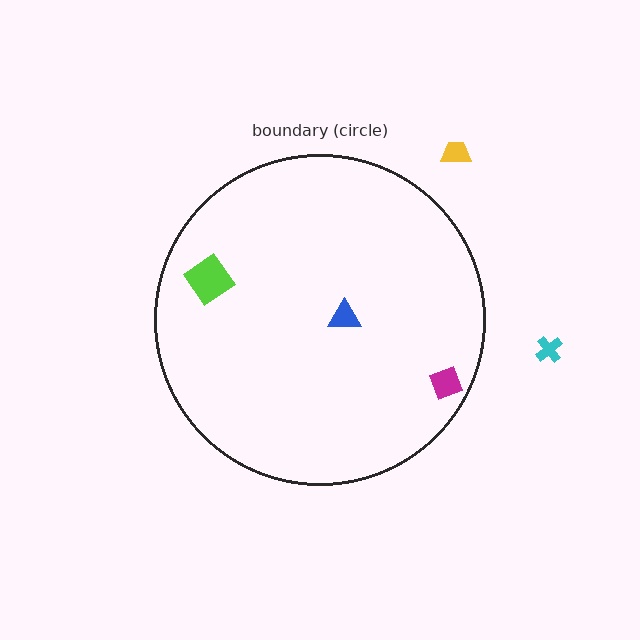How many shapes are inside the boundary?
3 inside, 2 outside.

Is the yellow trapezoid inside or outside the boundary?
Outside.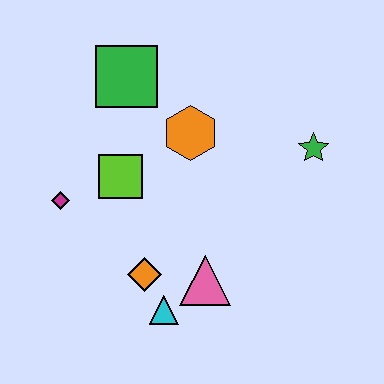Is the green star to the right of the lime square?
Yes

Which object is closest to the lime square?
The magenta diamond is closest to the lime square.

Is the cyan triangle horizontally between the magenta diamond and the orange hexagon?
Yes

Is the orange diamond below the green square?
Yes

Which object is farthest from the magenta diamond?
The green star is farthest from the magenta diamond.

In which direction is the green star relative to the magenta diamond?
The green star is to the right of the magenta diamond.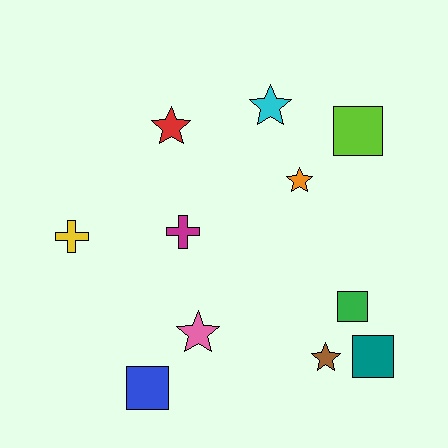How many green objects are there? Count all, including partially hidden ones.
There is 1 green object.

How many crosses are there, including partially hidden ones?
There are 2 crosses.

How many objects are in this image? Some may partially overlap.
There are 11 objects.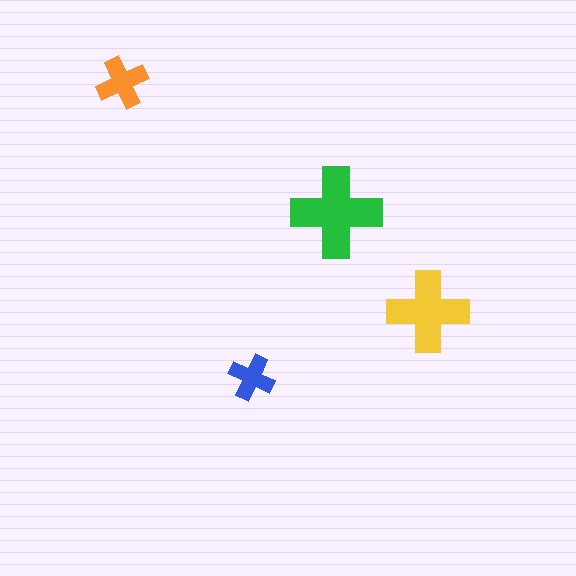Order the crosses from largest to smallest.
the green one, the yellow one, the orange one, the blue one.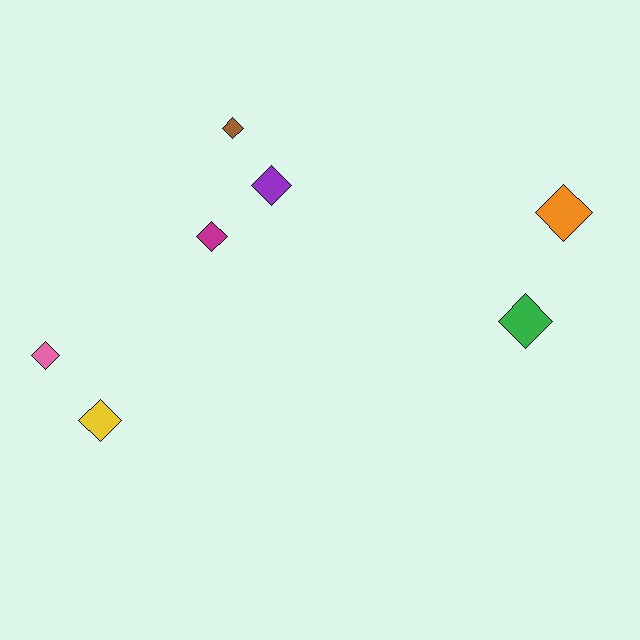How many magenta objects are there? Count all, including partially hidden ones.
There is 1 magenta object.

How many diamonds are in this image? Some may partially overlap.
There are 7 diamonds.